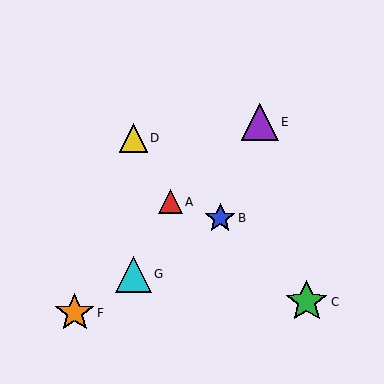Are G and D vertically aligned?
Yes, both are at x≈133.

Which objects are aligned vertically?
Objects D, G are aligned vertically.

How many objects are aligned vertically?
2 objects (D, G) are aligned vertically.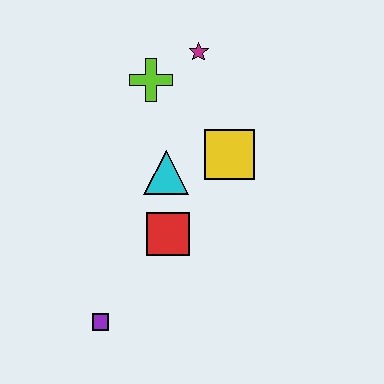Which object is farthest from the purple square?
The magenta star is farthest from the purple square.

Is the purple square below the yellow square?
Yes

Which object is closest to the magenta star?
The lime cross is closest to the magenta star.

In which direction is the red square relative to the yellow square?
The red square is below the yellow square.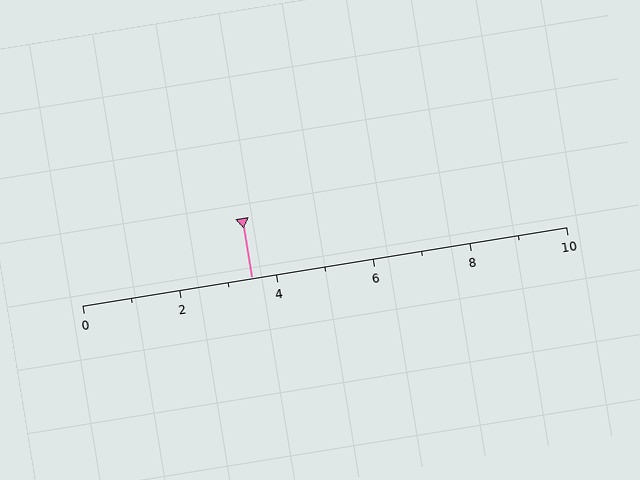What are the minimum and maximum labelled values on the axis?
The axis runs from 0 to 10.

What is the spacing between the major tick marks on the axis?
The major ticks are spaced 2 apart.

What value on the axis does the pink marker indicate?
The marker indicates approximately 3.5.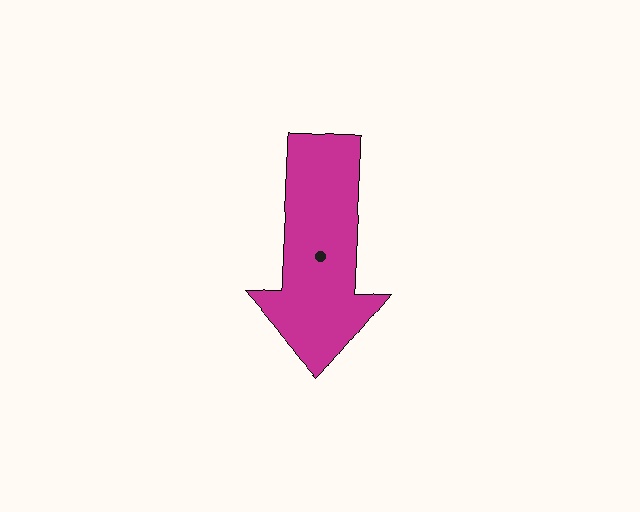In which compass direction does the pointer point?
South.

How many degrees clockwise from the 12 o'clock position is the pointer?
Approximately 180 degrees.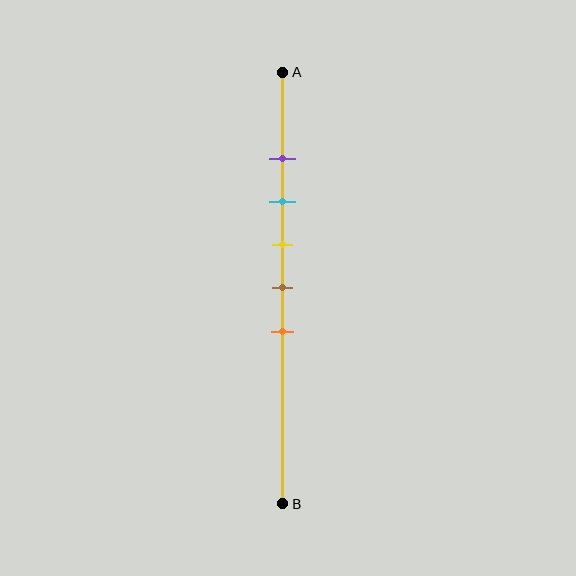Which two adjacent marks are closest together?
The purple and cyan marks are the closest adjacent pair.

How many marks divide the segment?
There are 5 marks dividing the segment.